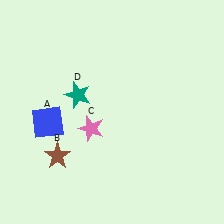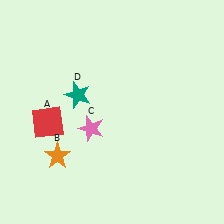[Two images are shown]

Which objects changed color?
A changed from blue to red. B changed from brown to orange.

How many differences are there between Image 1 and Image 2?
There are 2 differences between the two images.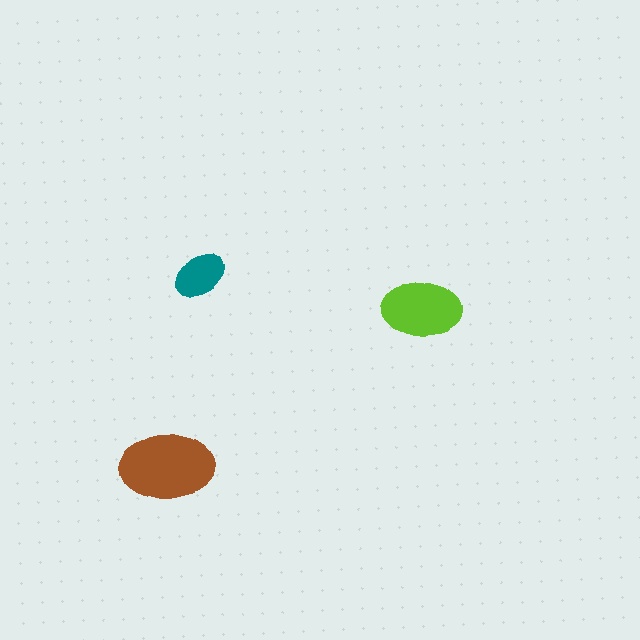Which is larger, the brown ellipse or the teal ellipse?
The brown one.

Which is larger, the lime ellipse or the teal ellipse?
The lime one.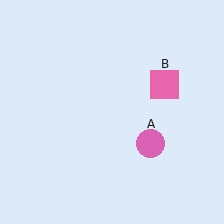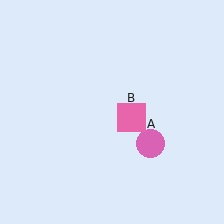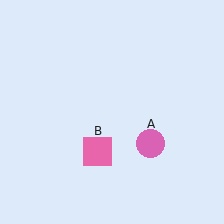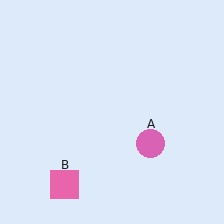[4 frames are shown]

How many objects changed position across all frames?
1 object changed position: pink square (object B).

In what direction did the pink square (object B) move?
The pink square (object B) moved down and to the left.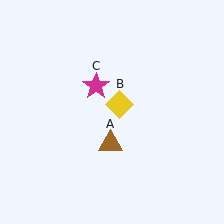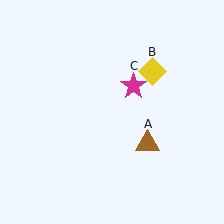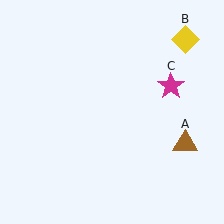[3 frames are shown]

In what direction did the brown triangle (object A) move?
The brown triangle (object A) moved right.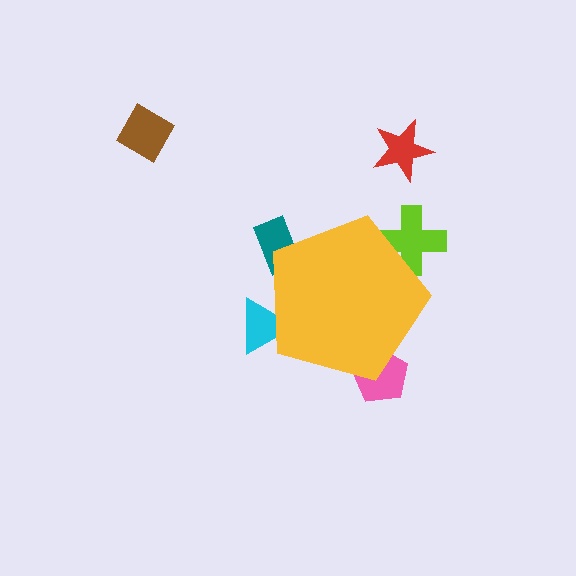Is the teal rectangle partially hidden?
Yes, the teal rectangle is partially hidden behind the yellow pentagon.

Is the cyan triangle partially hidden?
Yes, the cyan triangle is partially hidden behind the yellow pentagon.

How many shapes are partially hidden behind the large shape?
4 shapes are partially hidden.